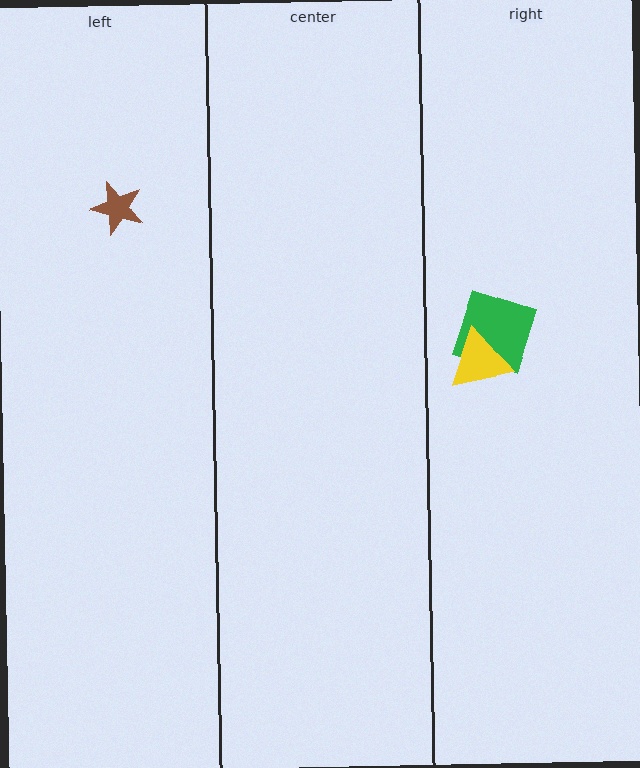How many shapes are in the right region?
2.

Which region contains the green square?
The right region.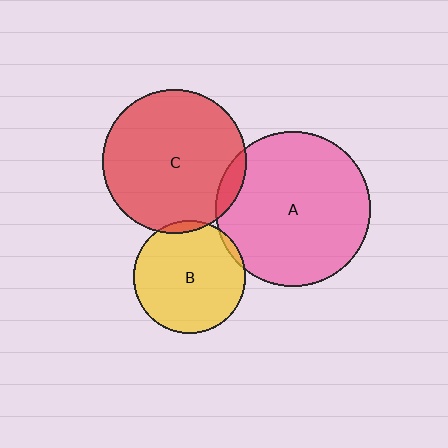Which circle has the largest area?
Circle A (pink).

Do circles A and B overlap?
Yes.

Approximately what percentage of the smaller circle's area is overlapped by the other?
Approximately 5%.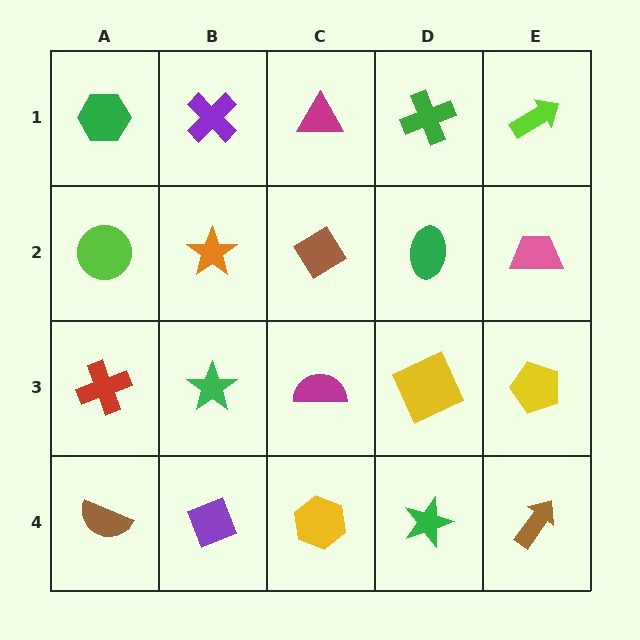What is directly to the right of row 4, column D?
A brown arrow.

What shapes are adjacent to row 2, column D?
A green cross (row 1, column D), a yellow square (row 3, column D), a brown diamond (row 2, column C), a pink trapezoid (row 2, column E).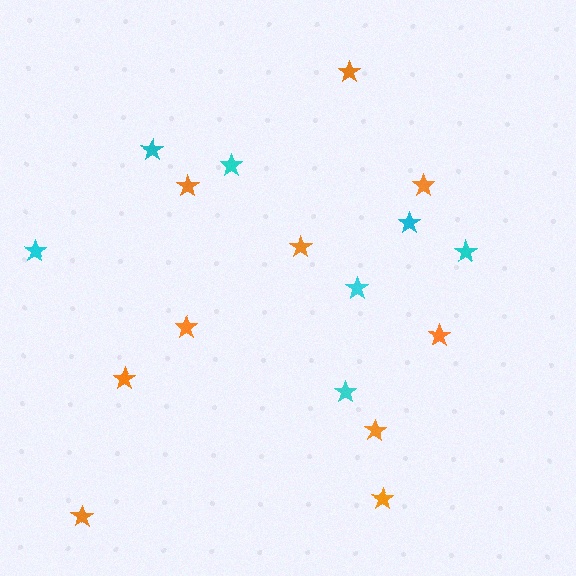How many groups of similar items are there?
There are 2 groups: one group of orange stars (10) and one group of cyan stars (7).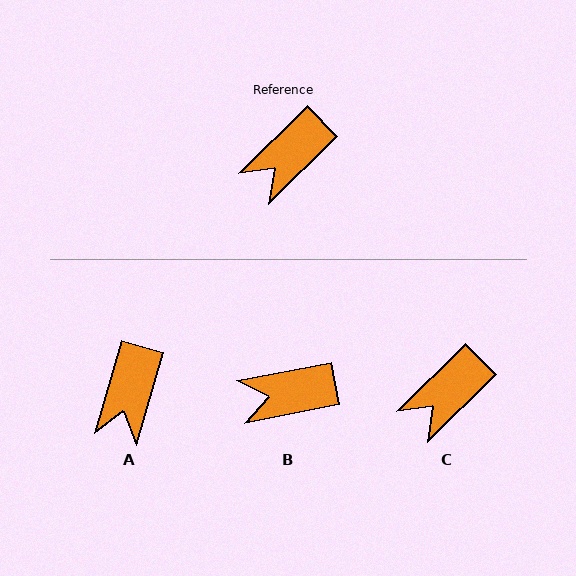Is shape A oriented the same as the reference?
No, it is off by about 29 degrees.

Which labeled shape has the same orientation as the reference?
C.